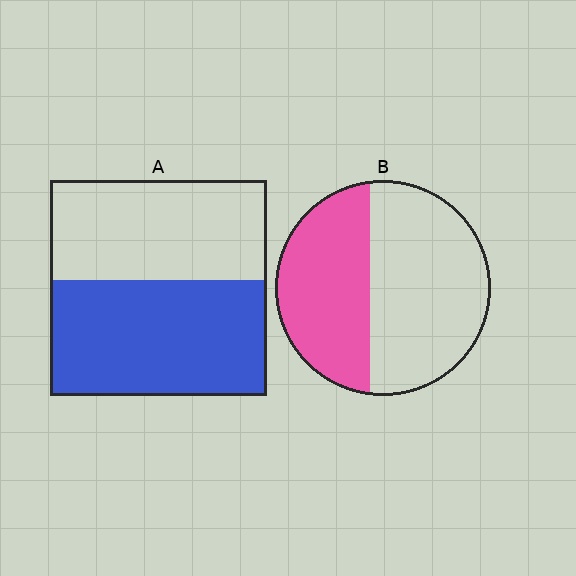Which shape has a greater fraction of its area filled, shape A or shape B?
Shape A.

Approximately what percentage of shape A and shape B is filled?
A is approximately 55% and B is approximately 40%.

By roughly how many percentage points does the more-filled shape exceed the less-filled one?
By roughly 10 percentage points (A over B).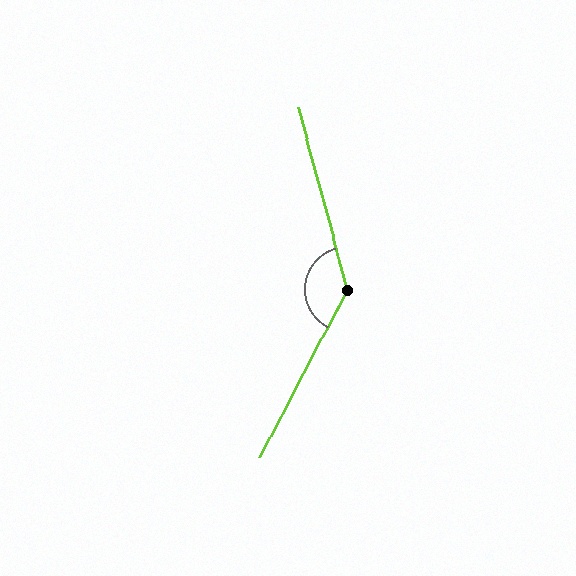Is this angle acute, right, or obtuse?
It is obtuse.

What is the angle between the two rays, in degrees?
Approximately 137 degrees.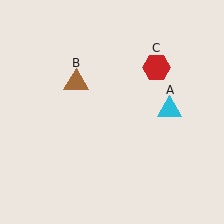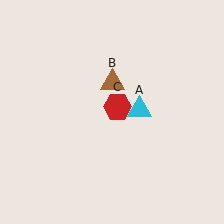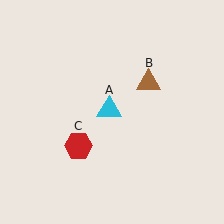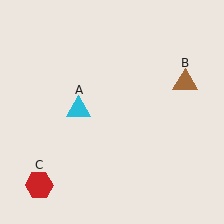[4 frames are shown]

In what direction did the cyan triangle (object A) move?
The cyan triangle (object A) moved left.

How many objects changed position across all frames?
3 objects changed position: cyan triangle (object A), brown triangle (object B), red hexagon (object C).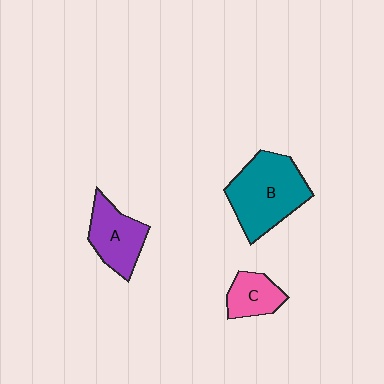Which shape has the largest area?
Shape B (teal).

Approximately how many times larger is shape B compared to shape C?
Approximately 2.3 times.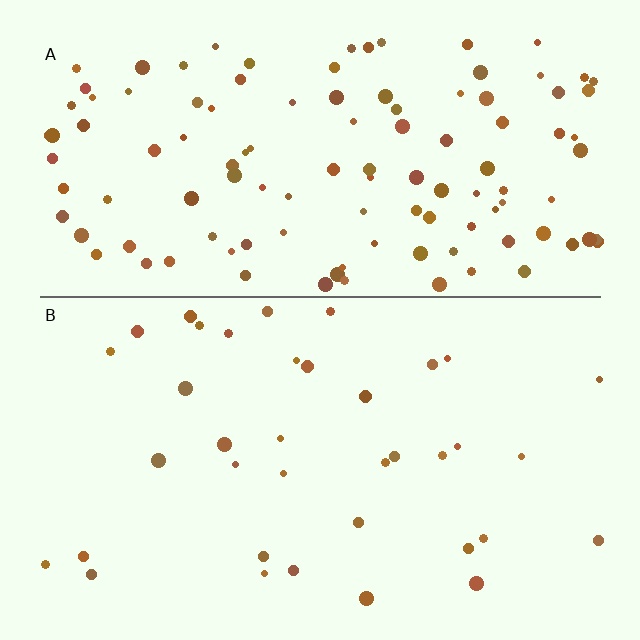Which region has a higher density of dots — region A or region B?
A (the top).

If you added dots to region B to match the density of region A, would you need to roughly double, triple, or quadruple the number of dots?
Approximately triple.